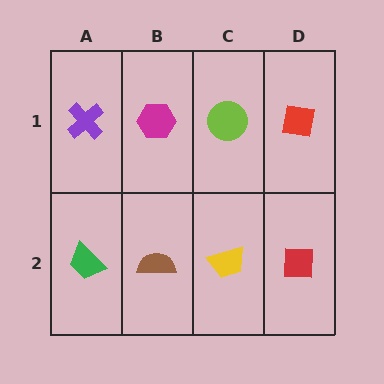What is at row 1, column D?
A red square.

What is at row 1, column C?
A lime circle.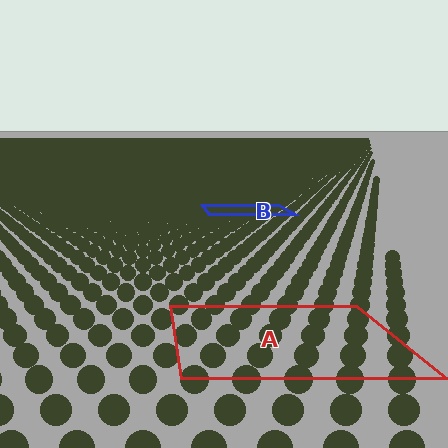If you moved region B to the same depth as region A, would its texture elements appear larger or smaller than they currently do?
They would appear larger. At a closer depth, the same texture elements are projected at a bigger on-screen size.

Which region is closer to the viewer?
Region A is closer. The texture elements there are larger and more spread out.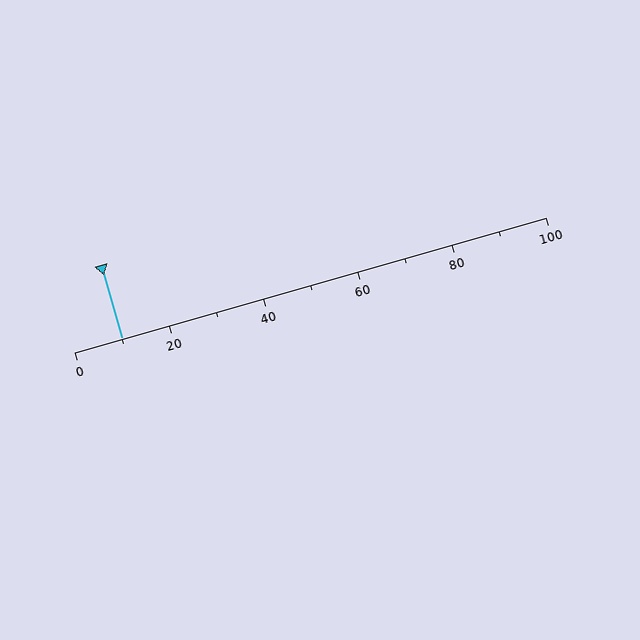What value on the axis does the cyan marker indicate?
The marker indicates approximately 10.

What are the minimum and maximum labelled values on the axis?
The axis runs from 0 to 100.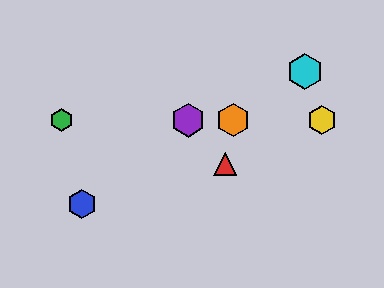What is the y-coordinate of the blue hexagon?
The blue hexagon is at y≈204.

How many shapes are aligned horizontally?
4 shapes (the green hexagon, the yellow hexagon, the purple hexagon, the orange hexagon) are aligned horizontally.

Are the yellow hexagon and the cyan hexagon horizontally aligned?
No, the yellow hexagon is at y≈120 and the cyan hexagon is at y≈71.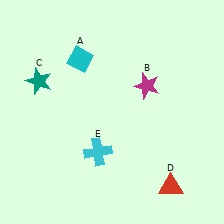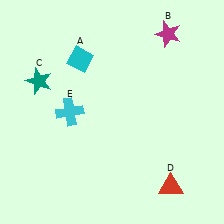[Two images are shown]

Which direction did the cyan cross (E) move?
The cyan cross (E) moved up.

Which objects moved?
The objects that moved are: the magenta star (B), the cyan cross (E).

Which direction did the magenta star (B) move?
The magenta star (B) moved up.